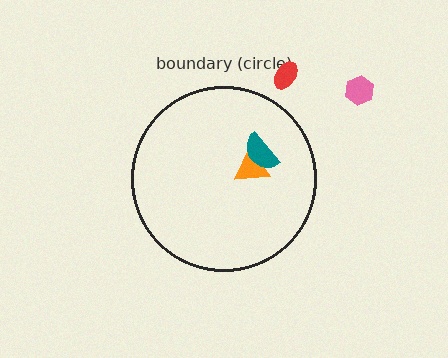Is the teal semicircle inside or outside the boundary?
Inside.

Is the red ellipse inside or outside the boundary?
Outside.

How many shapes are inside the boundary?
2 inside, 2 outside.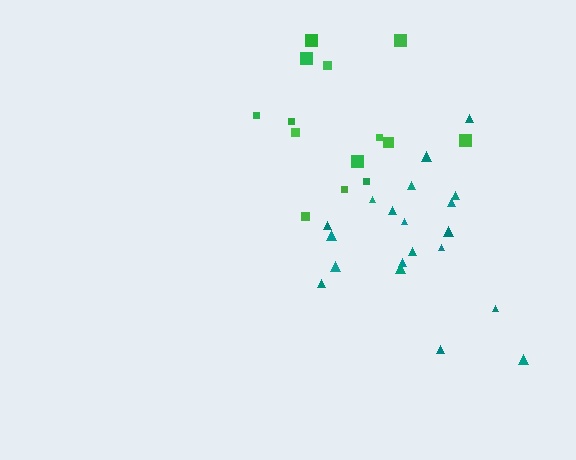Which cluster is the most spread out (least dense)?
Green.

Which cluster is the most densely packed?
Teal.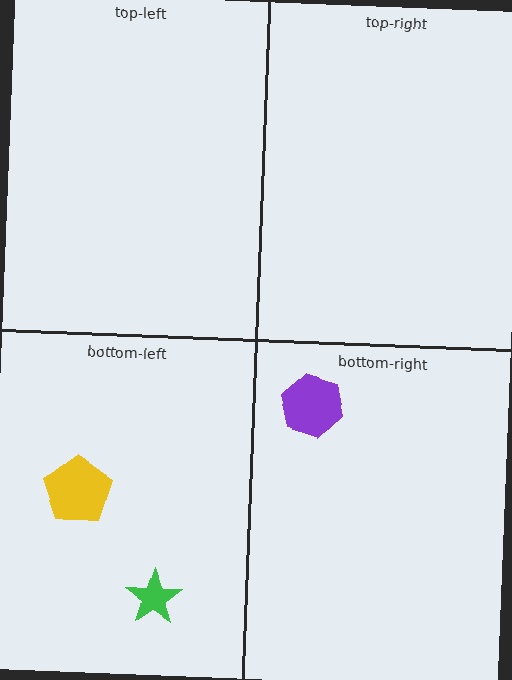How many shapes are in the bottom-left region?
2.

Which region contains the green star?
The bottom-left region.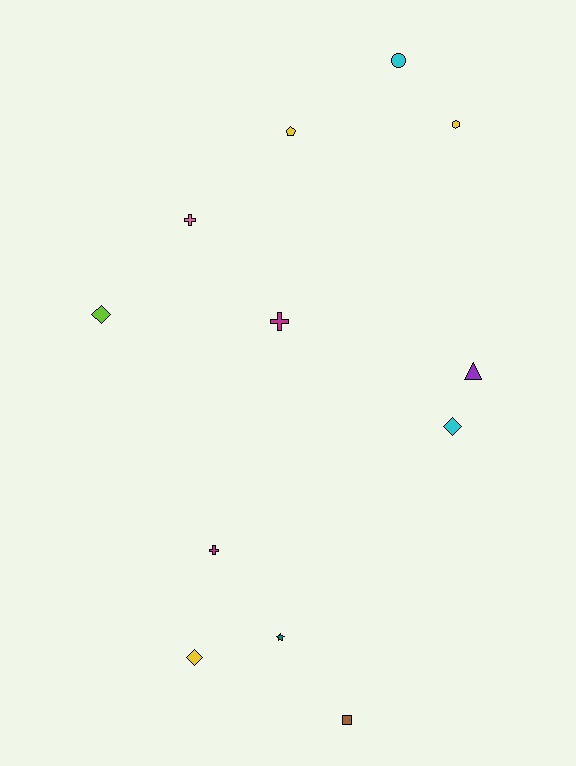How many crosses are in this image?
There are 3 crosses.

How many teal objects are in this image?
There is 1 teal object.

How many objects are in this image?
There are 12 objects.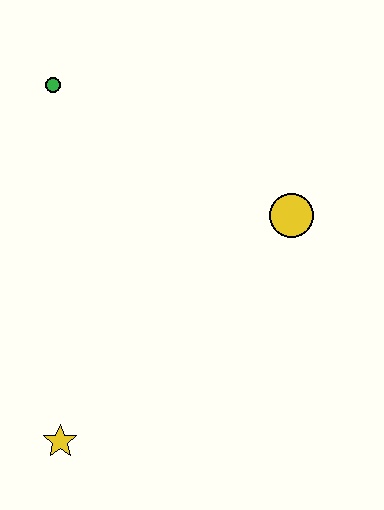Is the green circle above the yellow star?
Yes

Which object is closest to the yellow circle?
The green circle is closest to the yellow circle.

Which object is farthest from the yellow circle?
The yellow star is farthest from the yellow circle.